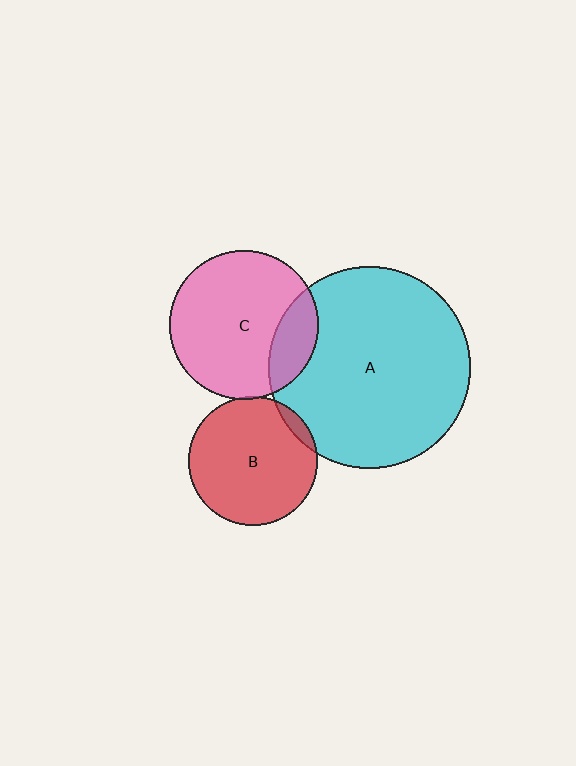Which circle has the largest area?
Circle A (cyan).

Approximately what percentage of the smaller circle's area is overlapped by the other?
Approximately 5%.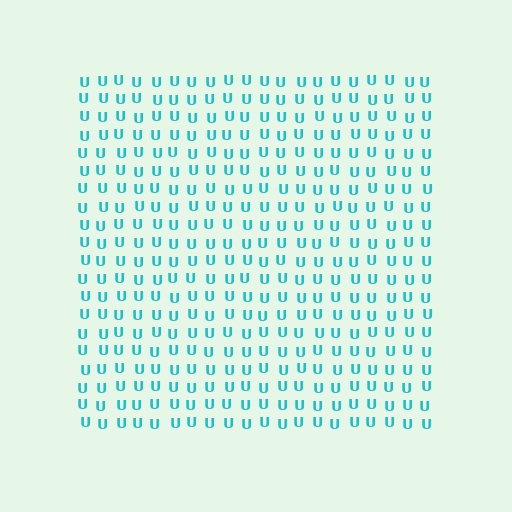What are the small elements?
The small elements are letter U's.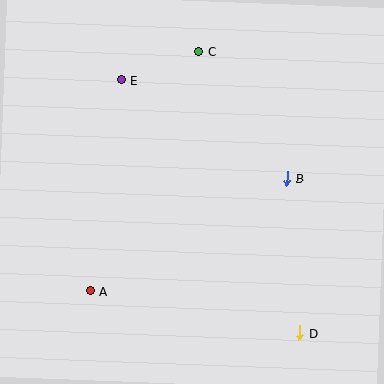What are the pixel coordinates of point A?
Point A is at (90, 291).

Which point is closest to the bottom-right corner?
Point D is closest to the bottom-right corner.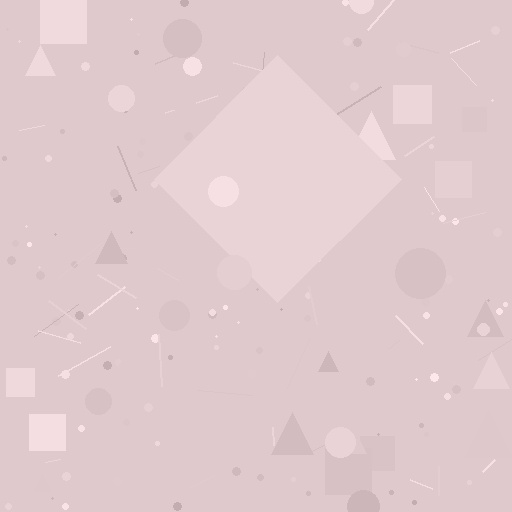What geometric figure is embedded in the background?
A diamond is embedded in the background.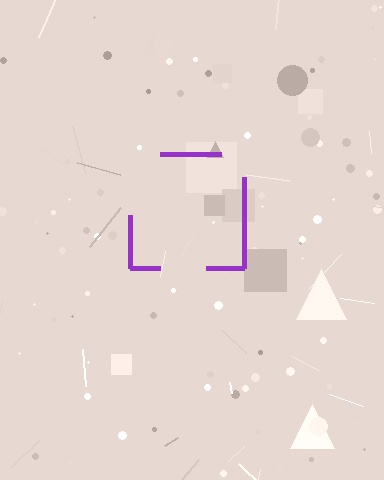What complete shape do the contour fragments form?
The contour fragments form a square.